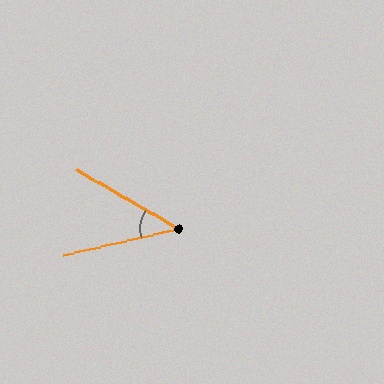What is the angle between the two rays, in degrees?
Approximately 43 degrees.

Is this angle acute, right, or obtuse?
It is acute.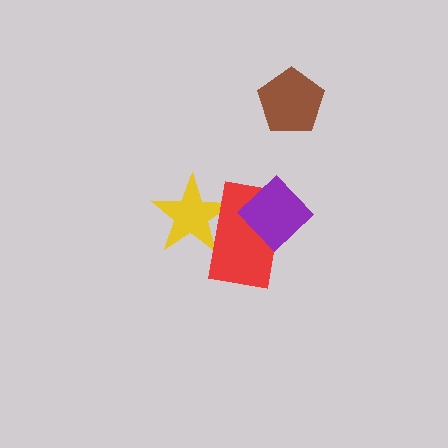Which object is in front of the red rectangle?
The purple diamond is in front of the red rectangle.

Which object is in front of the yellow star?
The red rectangle is in front of the yellow star.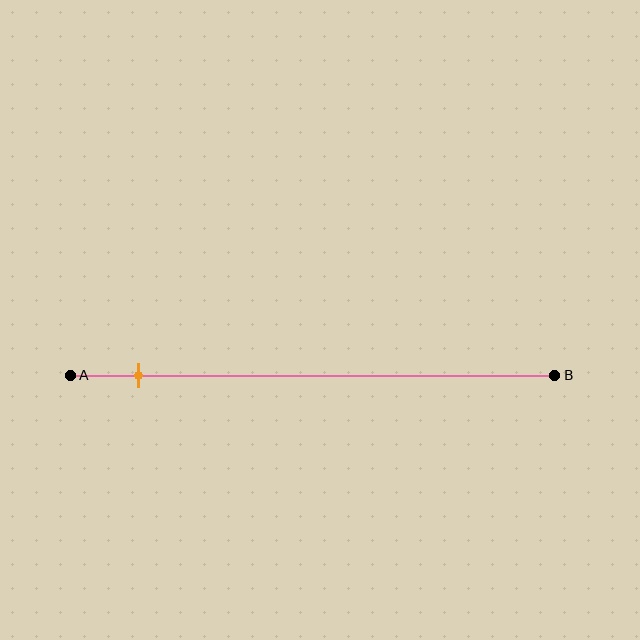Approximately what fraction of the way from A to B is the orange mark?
The orange mark is approximately 15% of the way from A to B.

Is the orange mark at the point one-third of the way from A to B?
No, the mark is at about 15% from A, not at the 33% one-third point.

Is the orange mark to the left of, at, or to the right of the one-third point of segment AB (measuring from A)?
The orange mark is to the left of the one-third point of segment AB.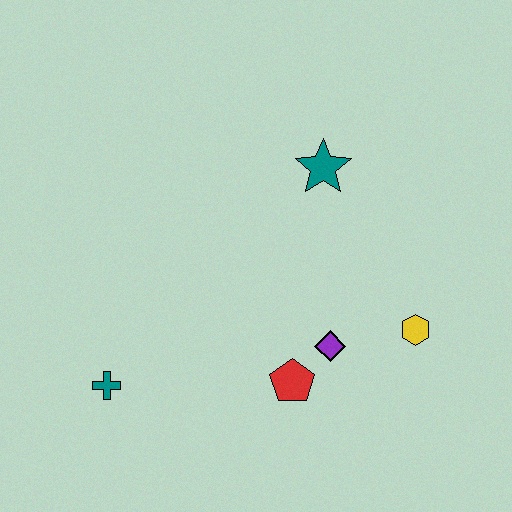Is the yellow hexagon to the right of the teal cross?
Yes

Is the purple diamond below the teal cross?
No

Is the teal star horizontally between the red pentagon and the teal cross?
No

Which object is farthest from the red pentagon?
The teal star is farthest from the red pentagon.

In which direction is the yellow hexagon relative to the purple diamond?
The yellow hexagon is to the right of the purple diamond.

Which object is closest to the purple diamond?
The red pentagon is closest to the purple diamond.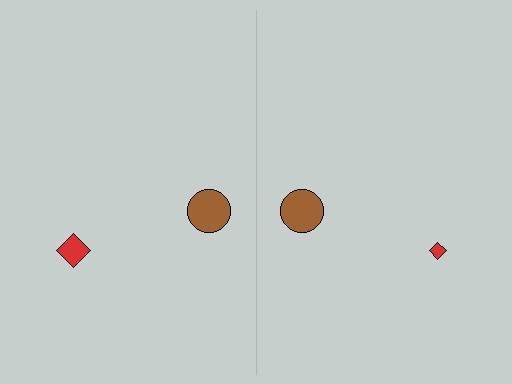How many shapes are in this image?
There are 4 shapes in this image.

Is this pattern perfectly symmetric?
No, the pattern is not perfectly symmetric. The red diamond on the right side has a different size than its mirror counterpart.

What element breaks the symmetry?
The red diamond on the right side has a different size than its mirror counterpart.